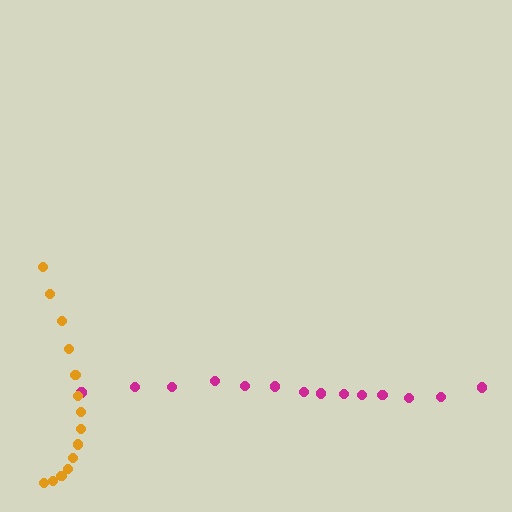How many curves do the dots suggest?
There are 2 distinct paths.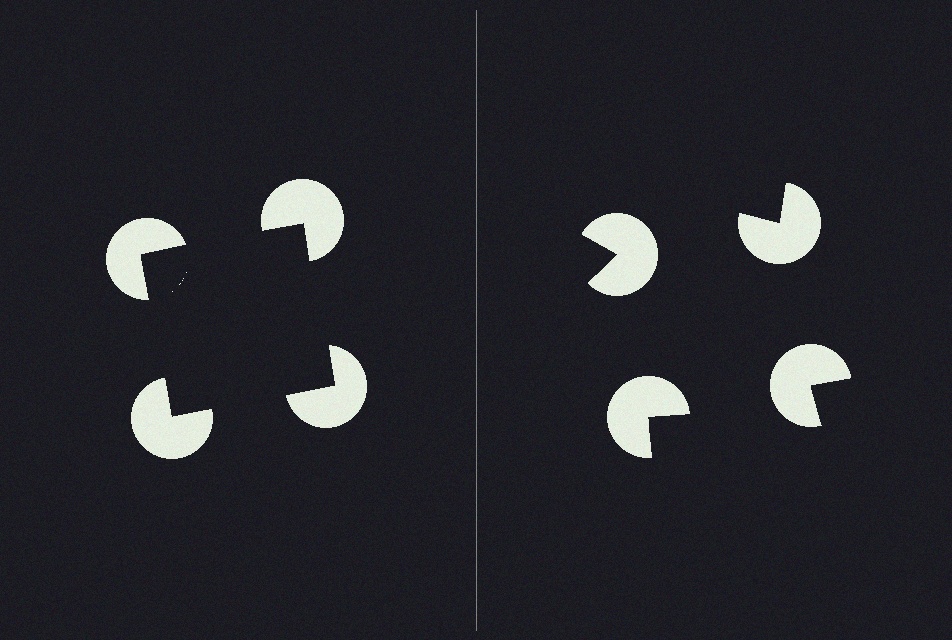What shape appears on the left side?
An illusory square.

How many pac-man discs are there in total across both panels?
8 — 4 on each side.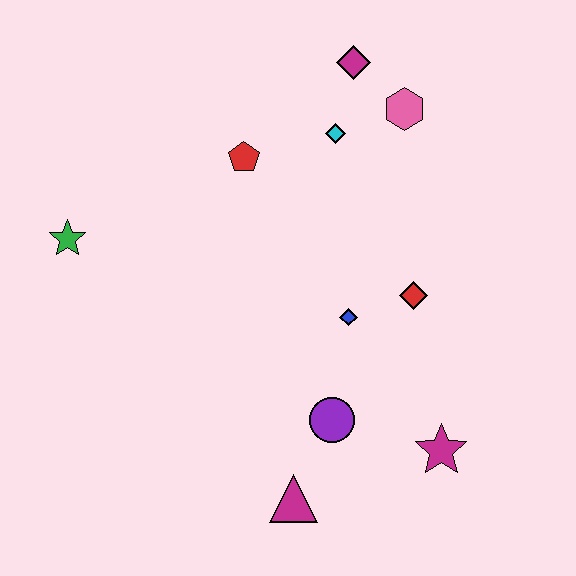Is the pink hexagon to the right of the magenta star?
No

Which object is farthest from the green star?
The magenta star is farthest from the green star.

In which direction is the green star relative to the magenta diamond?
The green star is to the left of the magenta diamond.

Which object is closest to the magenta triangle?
The purple circle is closest to the magenta triangle.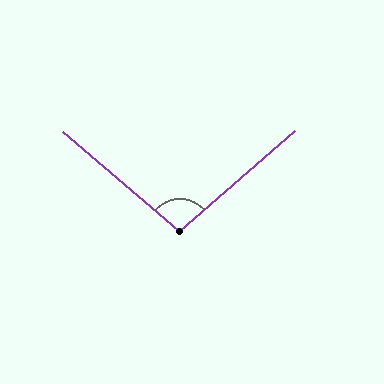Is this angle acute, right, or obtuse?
It is obtuse.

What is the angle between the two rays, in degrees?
Approximately 99 degrees.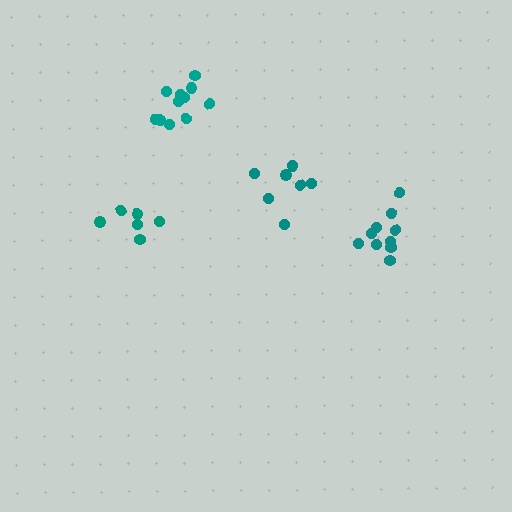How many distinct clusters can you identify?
There are 4 distinct clusters.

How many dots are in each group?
Group 1: 10 dots, Group 2: 11 dots, Group 3: 8 dots, Group 4: 6 dots (35 total).